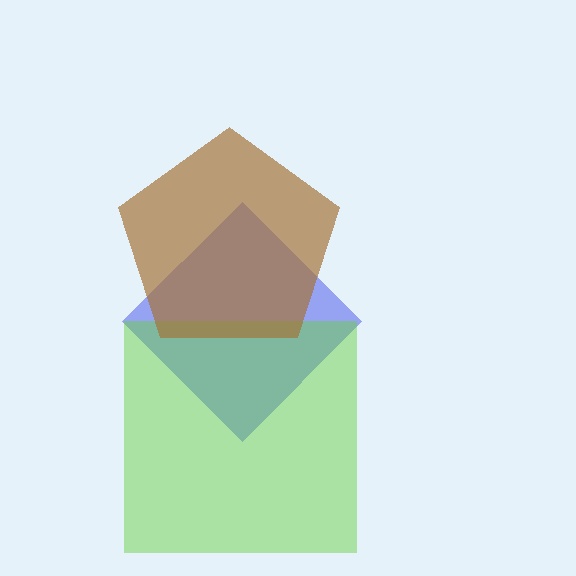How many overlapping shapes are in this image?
There are 3 overlapping shapes in the image.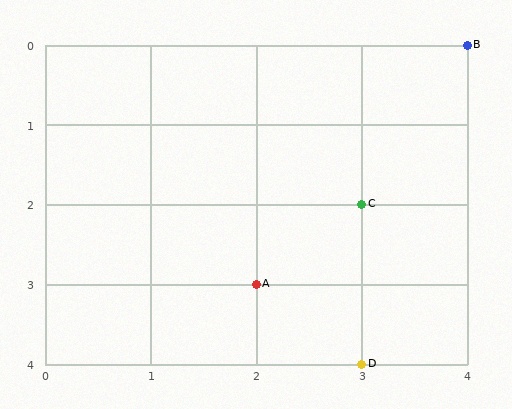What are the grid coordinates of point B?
Point B is at grid coordinates (4, 0).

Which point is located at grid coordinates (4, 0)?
Point B is at (4, 0).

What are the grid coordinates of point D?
Point D is at grid coordinates (3, 4).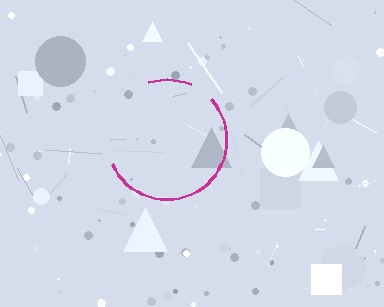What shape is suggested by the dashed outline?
The dashed outline suggests a circle.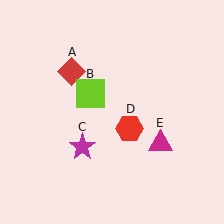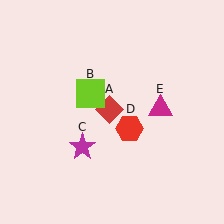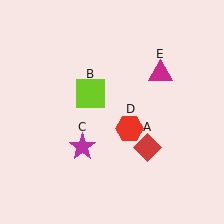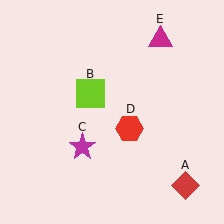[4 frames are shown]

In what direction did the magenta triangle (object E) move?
The magenta triangle (object E) moved up.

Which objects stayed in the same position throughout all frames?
Lime square (object B) and magenta star (object C) and red hexagon (object D) remained stationary.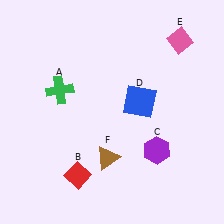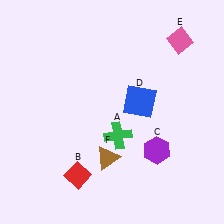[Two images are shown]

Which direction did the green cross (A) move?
The green cross (A) moved right.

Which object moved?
The green cross (A) moved right.